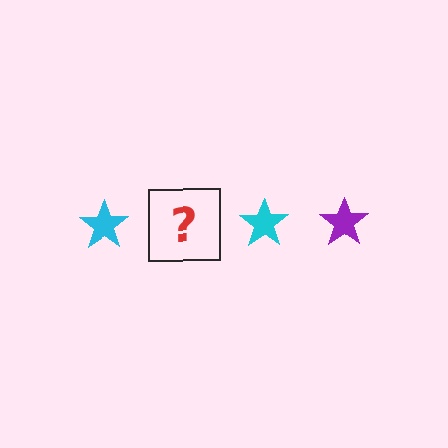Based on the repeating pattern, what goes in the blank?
The blank should be a purple star.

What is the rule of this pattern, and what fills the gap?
The rule is that the pattern cycles through cyan, purple stars. The gap should be filled with a purple star.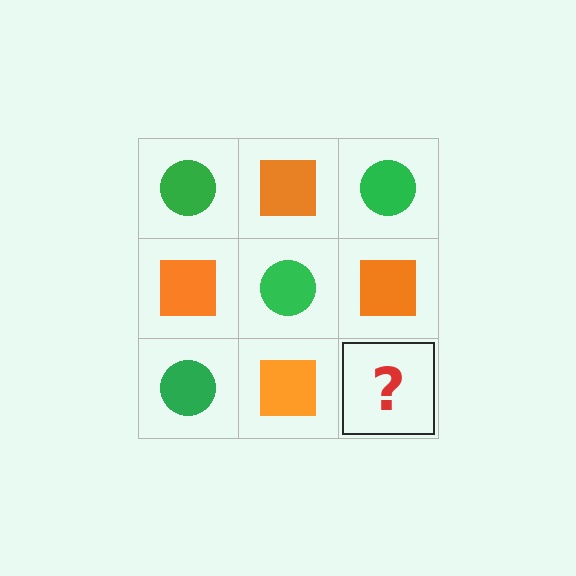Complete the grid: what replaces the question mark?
The question mark should be replaced with a green circle.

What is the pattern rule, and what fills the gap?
The rule is that it alternates green circle and orange square in a checkerboard pattern. The gap should be filled with a green circle.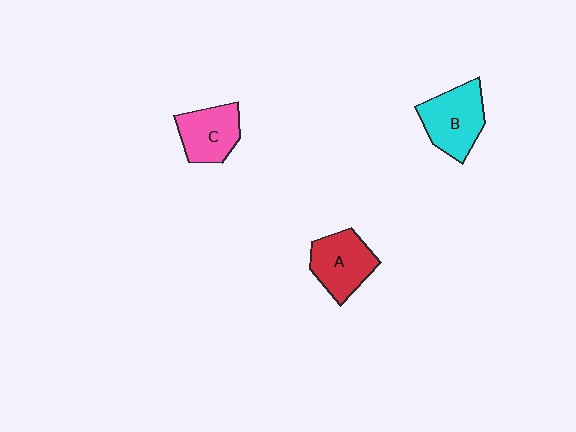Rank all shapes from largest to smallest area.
From largest to smallest: B (cyan), A (red), C (pink).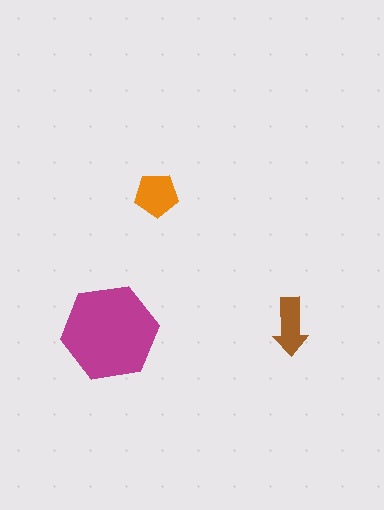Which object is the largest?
The magenta hexagon.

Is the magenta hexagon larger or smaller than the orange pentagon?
Larger.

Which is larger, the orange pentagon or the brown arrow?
The orange pentagon.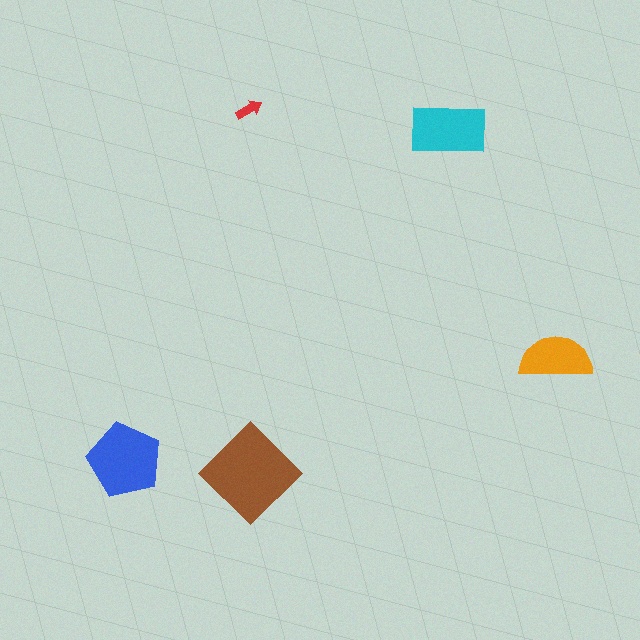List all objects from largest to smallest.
The brown diamond, the blue pentagon, the cyan rectangle, the orange semicircle, the red arrow.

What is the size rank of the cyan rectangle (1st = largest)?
3rd.